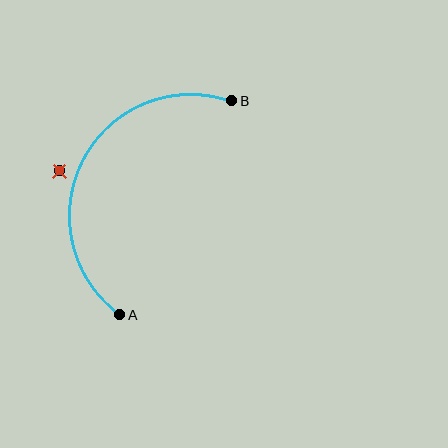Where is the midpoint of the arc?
The arc midpoint is the point on the curve farthest from the straight line joining A and B. It sits to the left of that line.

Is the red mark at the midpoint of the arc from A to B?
No — the red mark does not lie on the arc at all. It sits slightly outside the curve.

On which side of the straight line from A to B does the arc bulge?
The arc bulges to the left of the straight line connecting A and B.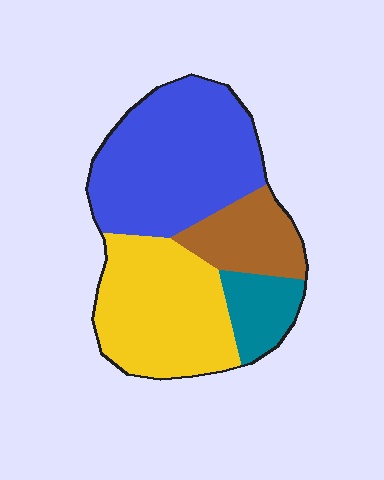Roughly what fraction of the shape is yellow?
Yellow takes up between a quarter and a half of the shape.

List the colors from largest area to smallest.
From largest to smallest: blue, yellow, brown, teal.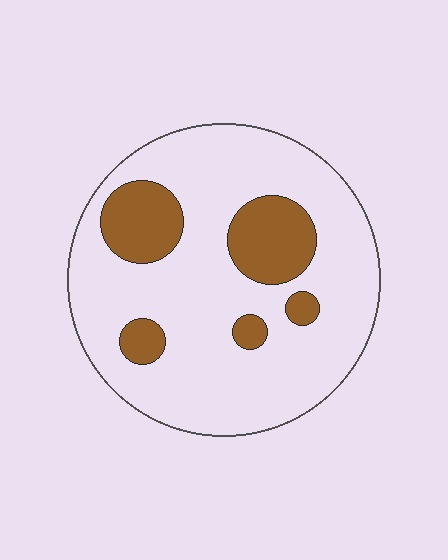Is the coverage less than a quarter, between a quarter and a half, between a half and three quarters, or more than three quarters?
Less than a quarter.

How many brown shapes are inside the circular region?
5.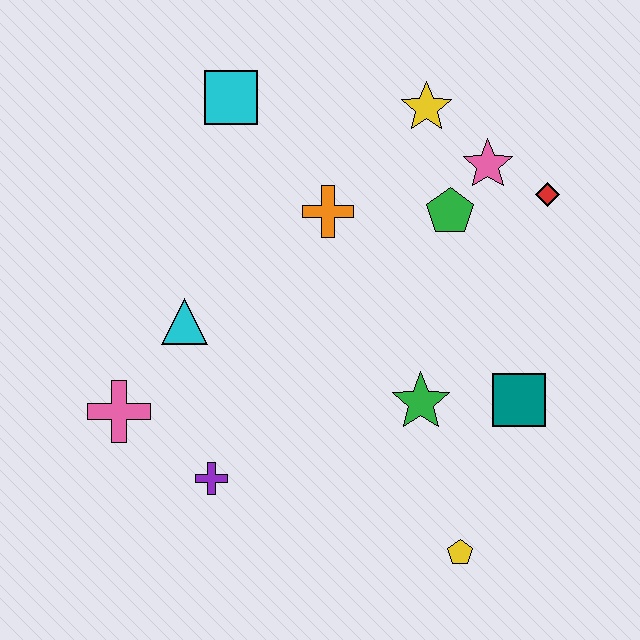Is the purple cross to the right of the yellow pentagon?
No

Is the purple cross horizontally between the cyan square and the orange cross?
No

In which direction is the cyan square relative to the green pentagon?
The cyan square is to the left of the green pentagon.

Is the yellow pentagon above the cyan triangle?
No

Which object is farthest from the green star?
The cyan square is farthest from the green star.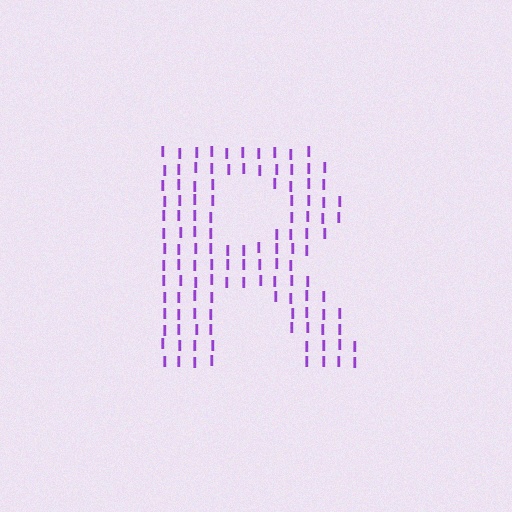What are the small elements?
The small elements are letter I's.